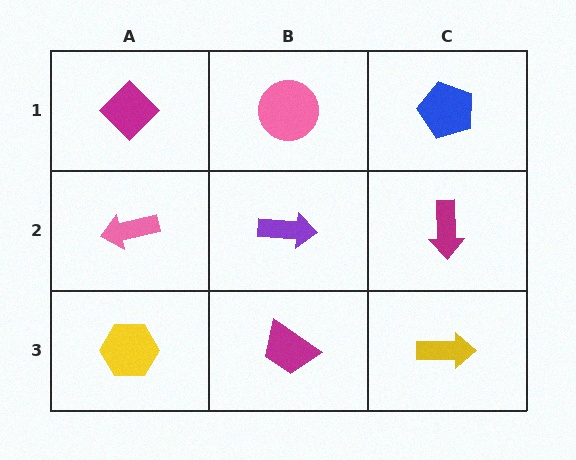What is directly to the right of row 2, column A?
A purple arrow.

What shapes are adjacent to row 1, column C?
A magenta arrow (row 2, column C), a pink circle (row 1, column B).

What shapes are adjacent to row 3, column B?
A purple arrow (row 2, column B), a yellow hexagon (row 3, column A), a yellow arrow (row 3, column C).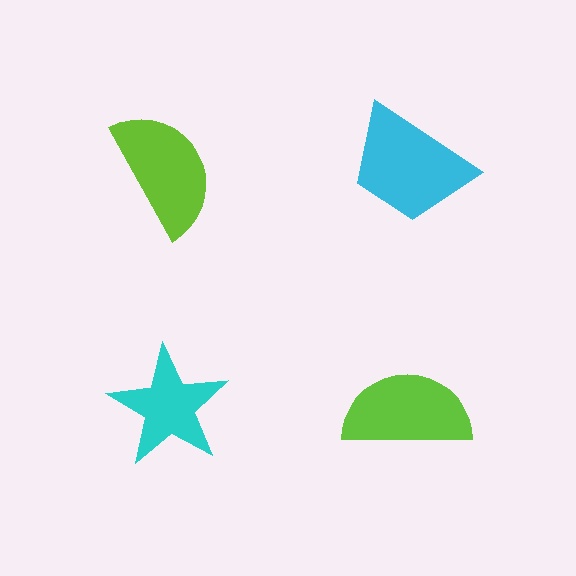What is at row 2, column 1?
A cyan star.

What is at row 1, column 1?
A lime semicircle.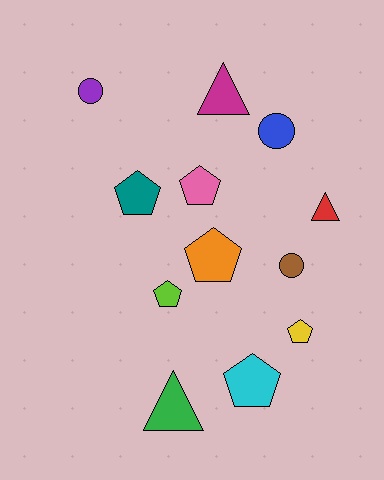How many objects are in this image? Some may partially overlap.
There are 12 objects.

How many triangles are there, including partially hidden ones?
There are 3 triangles.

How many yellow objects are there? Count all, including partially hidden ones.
There is 1 yellow object.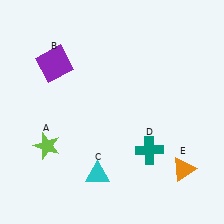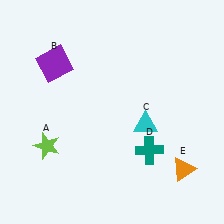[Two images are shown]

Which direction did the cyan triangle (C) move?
The cyan triangle (C) moved up.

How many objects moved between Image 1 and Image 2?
1 object moved between the two images.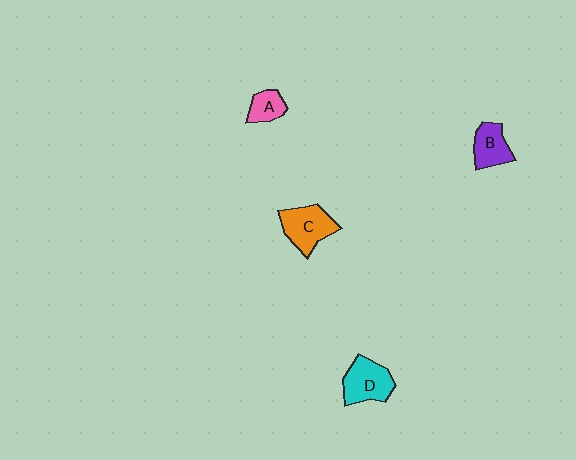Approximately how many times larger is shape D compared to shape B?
Approximately 1.4 times.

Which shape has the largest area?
Shape C (orange).